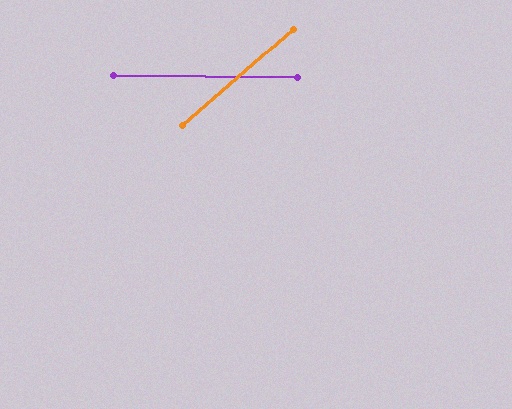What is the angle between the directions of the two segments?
Approximately 42 degrees.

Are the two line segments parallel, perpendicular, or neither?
Neither parallel nor perpendicular — they differ by about 42°.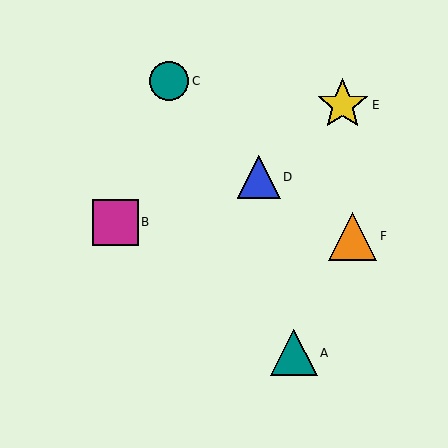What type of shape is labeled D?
Shape D is a blue triangle.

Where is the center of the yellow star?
The center of the yellow star is at (343, 105).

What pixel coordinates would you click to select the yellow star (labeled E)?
Click at (343, 105) to select the yellow star E.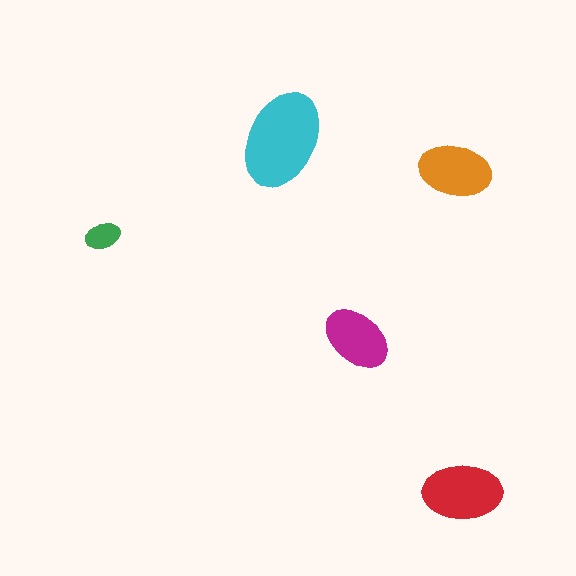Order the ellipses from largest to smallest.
the cyan one, the red one, the orange one, the magenta one, the green one.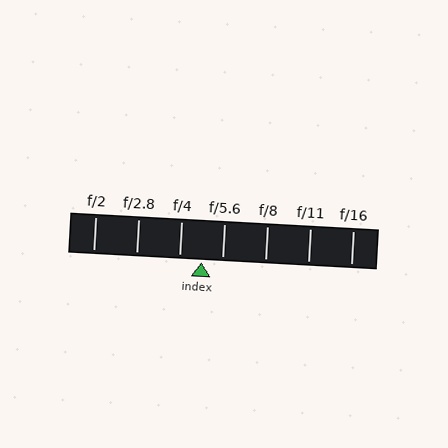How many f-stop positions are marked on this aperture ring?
There are 7 f-stop positions marked.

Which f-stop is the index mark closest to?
The index mark is closest to f/5.6.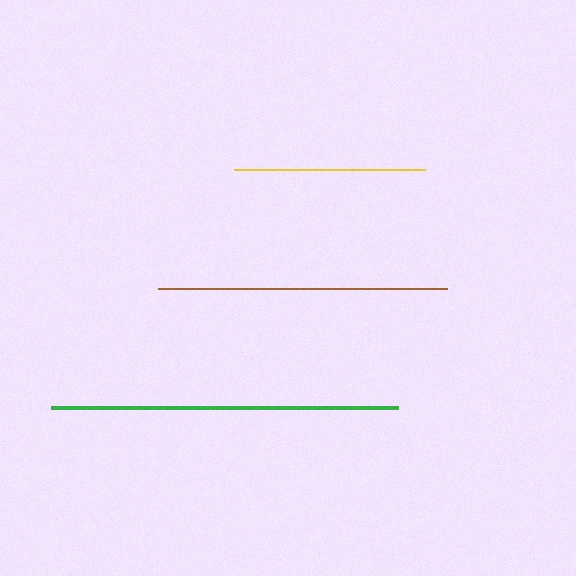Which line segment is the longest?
The green line is the longest at approximately 347 pixels.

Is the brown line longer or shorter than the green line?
The green line is longer than the brown line.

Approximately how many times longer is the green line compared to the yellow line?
The green line is approximately 1.8 times the length of the yellow line.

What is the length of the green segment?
The green segment is approximately 347 pixels long.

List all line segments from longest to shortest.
From longest to shortest: green, brown, yellow.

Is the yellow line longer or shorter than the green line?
The green line is longer than the yellow line.